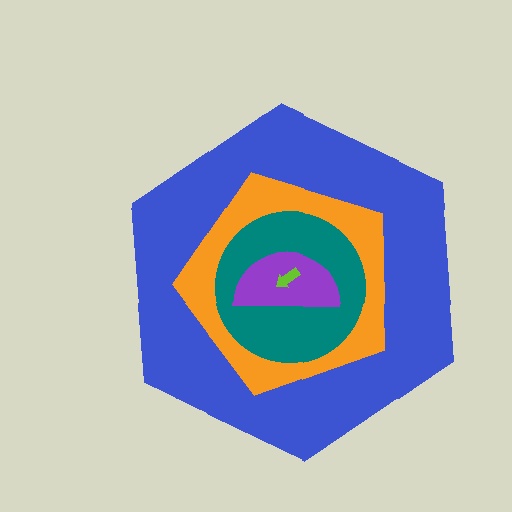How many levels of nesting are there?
5.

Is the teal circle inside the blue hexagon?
Yes.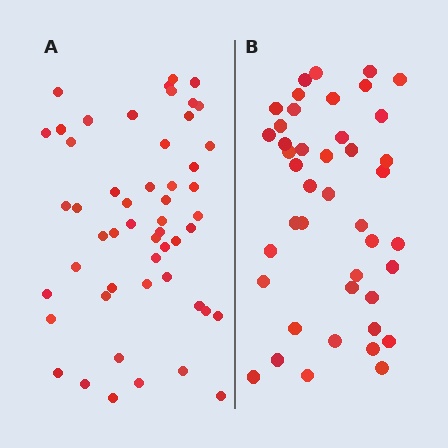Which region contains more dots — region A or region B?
Region A (the left region) has more dots.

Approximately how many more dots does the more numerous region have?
Region A has roughly 8 or so more dots than region B.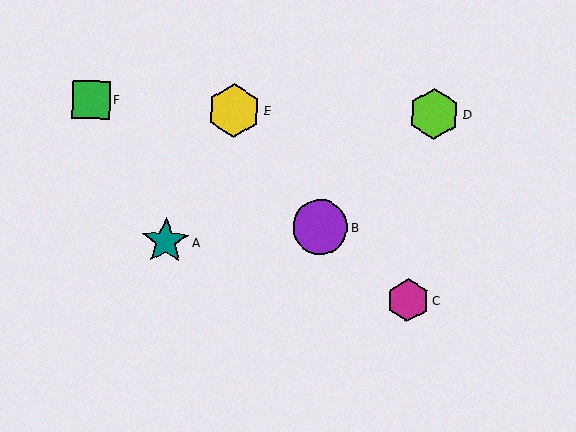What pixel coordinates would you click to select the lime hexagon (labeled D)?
Click at (434, 114) to select the lime hexagon D.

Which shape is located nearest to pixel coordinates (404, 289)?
The magenta hexagon (labeled C) at (408, 300) is nearest to that location.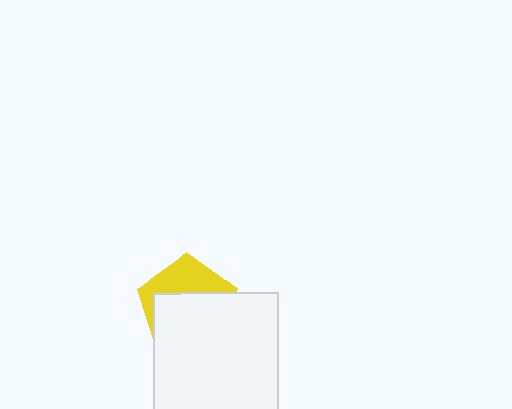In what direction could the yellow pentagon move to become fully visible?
The yellow pentagon could move up. That would shift it out from behind the white square entirely.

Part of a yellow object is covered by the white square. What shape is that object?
It is a pentagon.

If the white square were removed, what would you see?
You would see the complete yellow pentagon.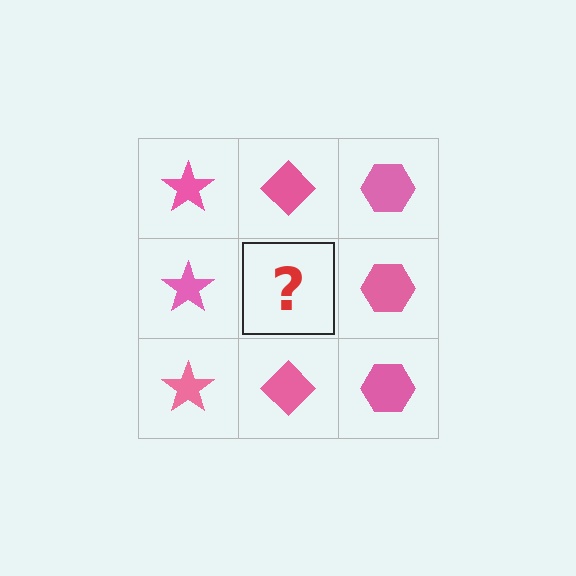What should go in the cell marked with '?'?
The missing cell should contain a pink diamond.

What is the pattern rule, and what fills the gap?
The rule is that each column has a consistent shape. The gap should be filled with a pink diamond.